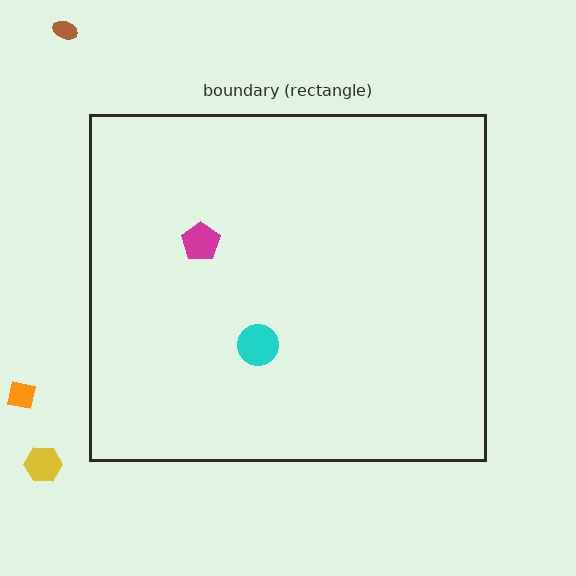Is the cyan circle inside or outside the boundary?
Inside.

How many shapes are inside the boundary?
2 inside, 3 outside.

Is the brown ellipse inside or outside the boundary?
Outside.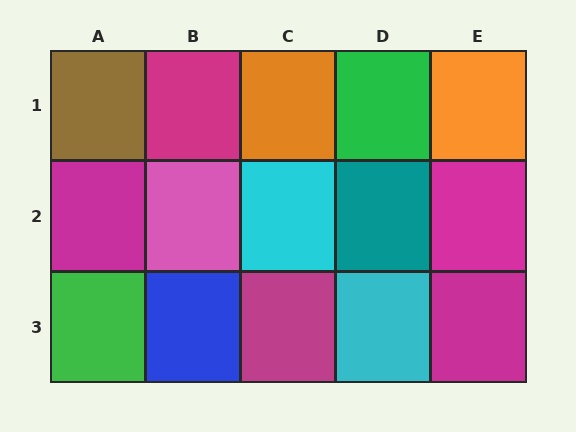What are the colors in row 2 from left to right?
Magenta, pink, cyan, teal, magenta.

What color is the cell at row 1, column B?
Magenta.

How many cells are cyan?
2 cells are cyan.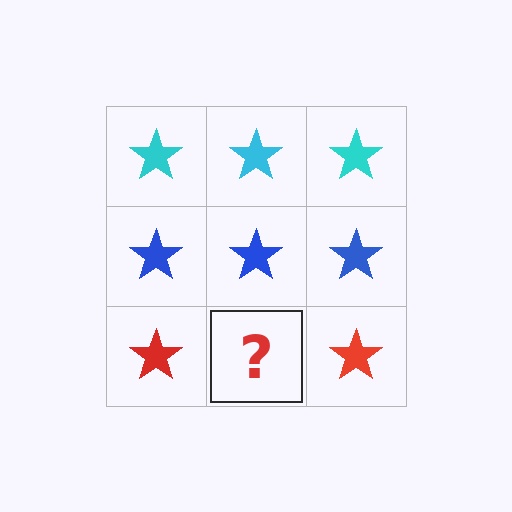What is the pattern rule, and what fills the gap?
The rule is that each row has a consistent color. The gap should be filled with a red star.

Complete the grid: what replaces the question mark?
The question mark should be replaced with a red star.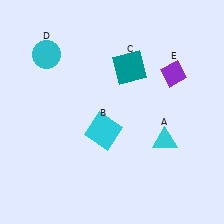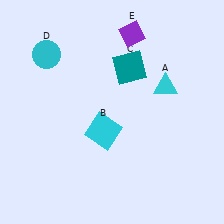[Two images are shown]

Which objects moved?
The objects that moved are: the cyan triangle (A), the purple diamond (E).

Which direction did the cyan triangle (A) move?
The cyan triangle (A) moved up.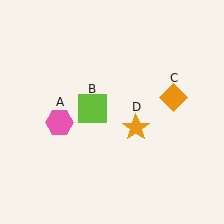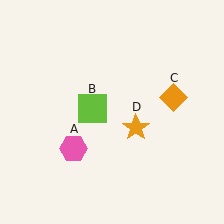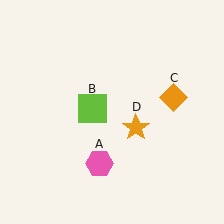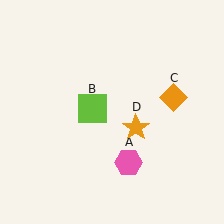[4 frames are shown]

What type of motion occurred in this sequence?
The pink hexagon (object A) rotated counterclockwise around the center of the scene.